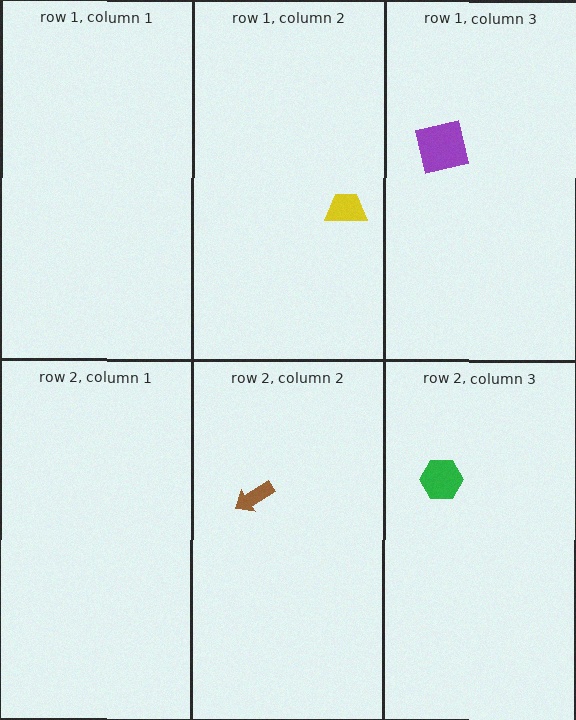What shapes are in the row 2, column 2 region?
The brown arrow.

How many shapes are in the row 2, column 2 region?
1.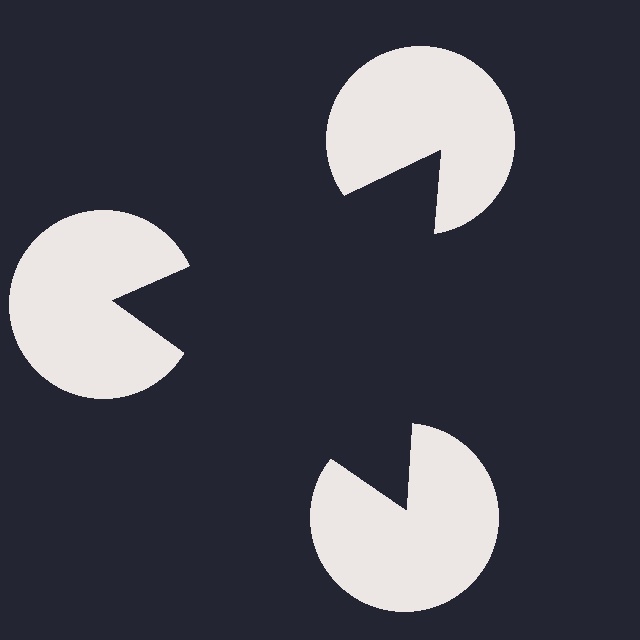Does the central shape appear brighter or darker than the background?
It typically appears slightly darker than the background, even though no actual brightness change is drawn.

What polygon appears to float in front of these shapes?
An illusory triangle — its edges are inferred from the aligned wedge cuts in the pac-man discs, not physically drawn.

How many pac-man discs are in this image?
There are 3 — one at each vertex of the illusory triangle.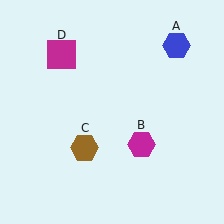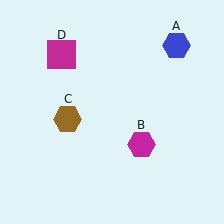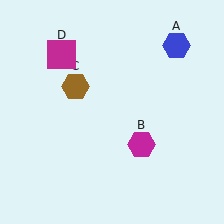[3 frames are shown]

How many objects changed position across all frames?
1 object changed position: brown hexagon (object C).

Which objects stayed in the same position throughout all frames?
Blue hexagon (object A) and magenta hexagon (object B) and magenta square (object D) remained stationary.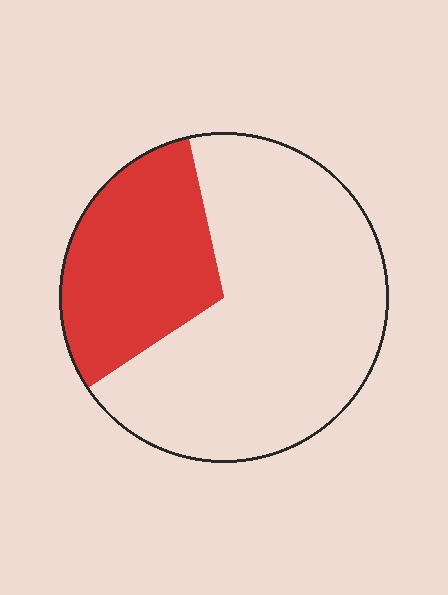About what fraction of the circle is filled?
About one third (1/3).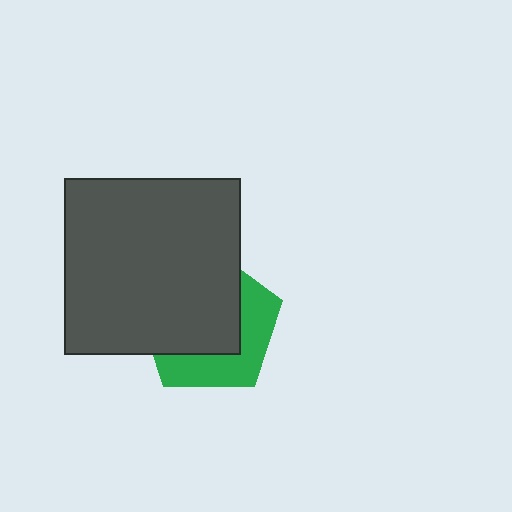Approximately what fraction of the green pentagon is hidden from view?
Roughly 61% of the green pentagon is hidden behind the dark gray square.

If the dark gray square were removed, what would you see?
You would see the complete green pentagon.